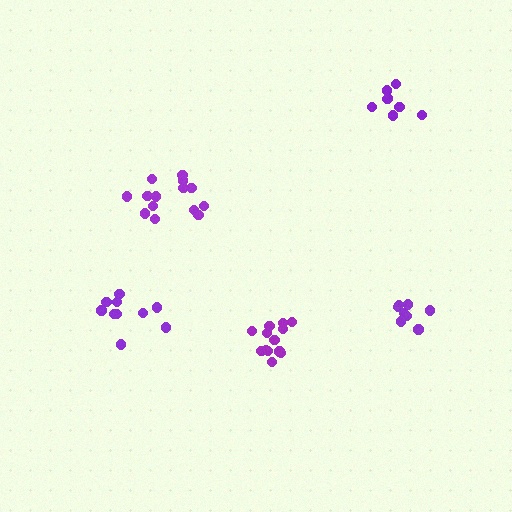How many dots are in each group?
Group 1: 14 dots, Group 2: 14 dots, Group 3: 8 dots, Group 4: 10 dots, Group 5: 8 dots (54 total).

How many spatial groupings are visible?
There are 5 spatial groupings.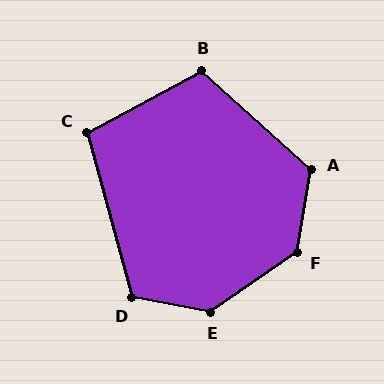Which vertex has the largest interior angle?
E, at approximately 135 degrees.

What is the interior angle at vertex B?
Approximately 110 degrees (obtuse).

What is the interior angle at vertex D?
Approximately 116 degrees (obtuse).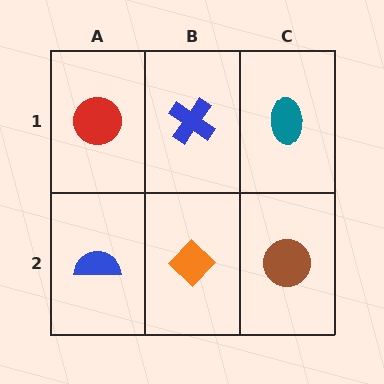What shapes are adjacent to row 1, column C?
A brown circle (row 2, column C), a blue cross (row 1, column B).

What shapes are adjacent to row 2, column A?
A red circle (row 1, column A), an orange diamond (row 2, column B).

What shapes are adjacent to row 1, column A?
A blue semicircle (row 2, column A), a blue cross (row 1, column B).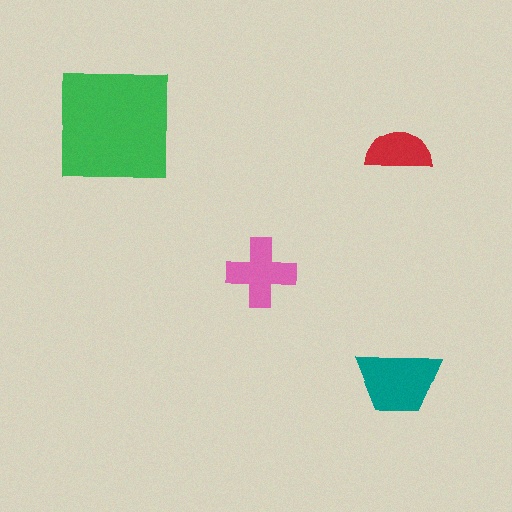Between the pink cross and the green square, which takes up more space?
The green square.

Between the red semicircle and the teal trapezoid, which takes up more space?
The teal trapezoid.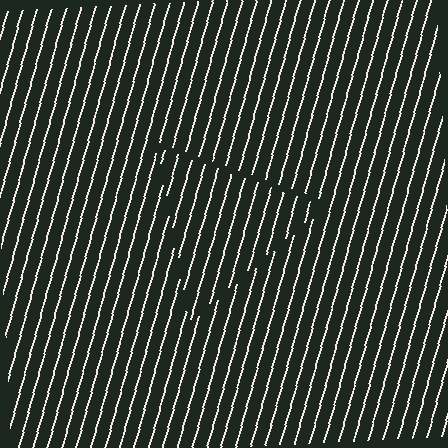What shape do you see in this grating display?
An illusory triangle. The interior of the shape contains the same grating, shifted by half a period — the contour is defined by the phase discontinuity where line-ends from the inner and outer gratings abut.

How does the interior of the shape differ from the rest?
The interior of the shape contains the same grating, shifted by half a period — the contour is defined by the phase discontinuity where line-ends from the inner and outer gratings abut.